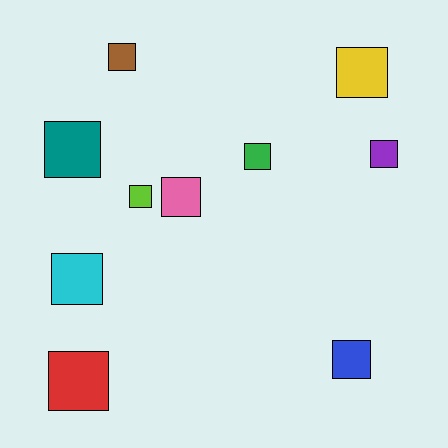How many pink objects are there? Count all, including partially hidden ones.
There is 1 pink object.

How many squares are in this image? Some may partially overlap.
There are 10 squares.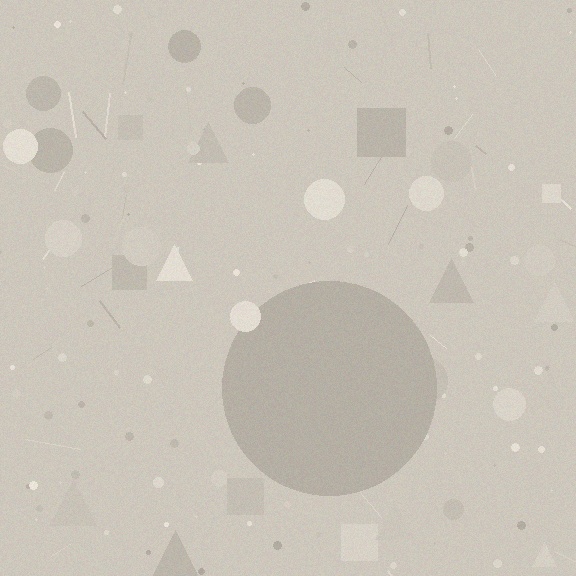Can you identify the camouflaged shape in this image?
The camouflaged shape is a circle.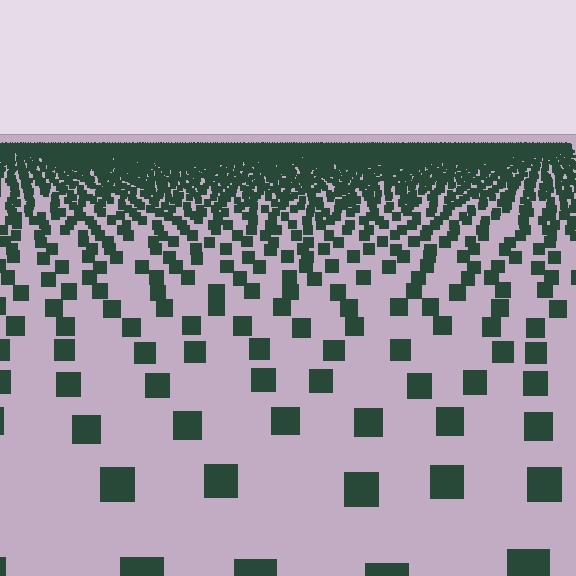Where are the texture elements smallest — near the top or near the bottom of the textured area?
Near the top.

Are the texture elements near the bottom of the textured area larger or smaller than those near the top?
Larger. Near the bottom, elements are closer to the viewer and appear at a bigger on-screen size.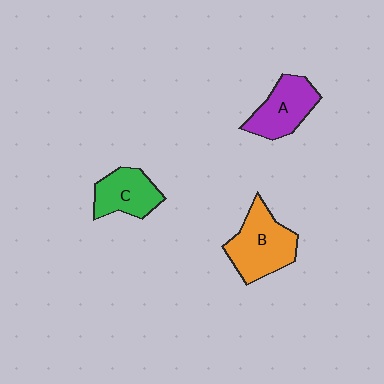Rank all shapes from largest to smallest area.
From largest to smallest: B (orange), A (purple), C (green).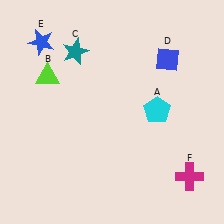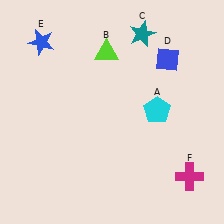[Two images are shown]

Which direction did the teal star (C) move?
The teal star (C) moved right.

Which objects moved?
The objects that moved are: the lime triangle (B), the teal star (C).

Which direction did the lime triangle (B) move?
The lime triangle (B) moved right.